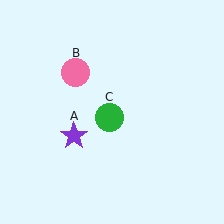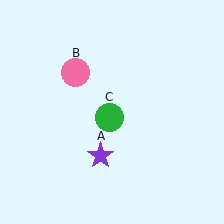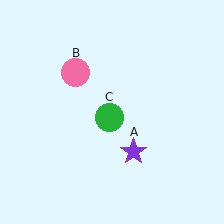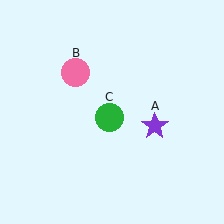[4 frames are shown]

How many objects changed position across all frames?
1 object changed position: purple star (object A).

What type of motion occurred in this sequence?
The purple star (object A) rotated counterclockwise around the center of the scene.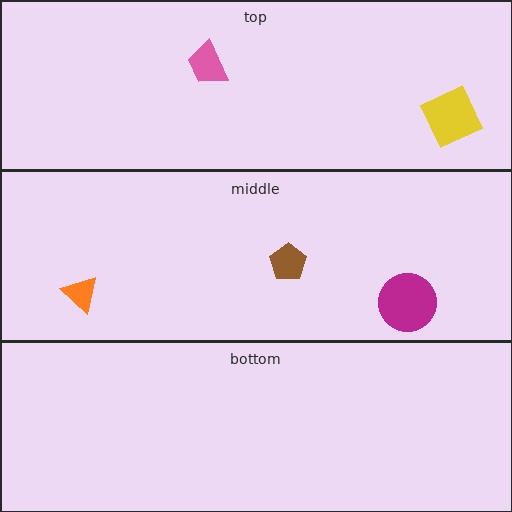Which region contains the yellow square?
The top region.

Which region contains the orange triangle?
The middle region.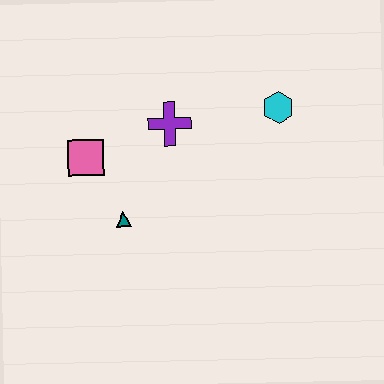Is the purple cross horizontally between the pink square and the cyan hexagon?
Yes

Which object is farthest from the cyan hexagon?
The pink square is farthest from the cyan hexagon.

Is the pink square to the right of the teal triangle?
No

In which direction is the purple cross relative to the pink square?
The purple cross is to the right of the pink square.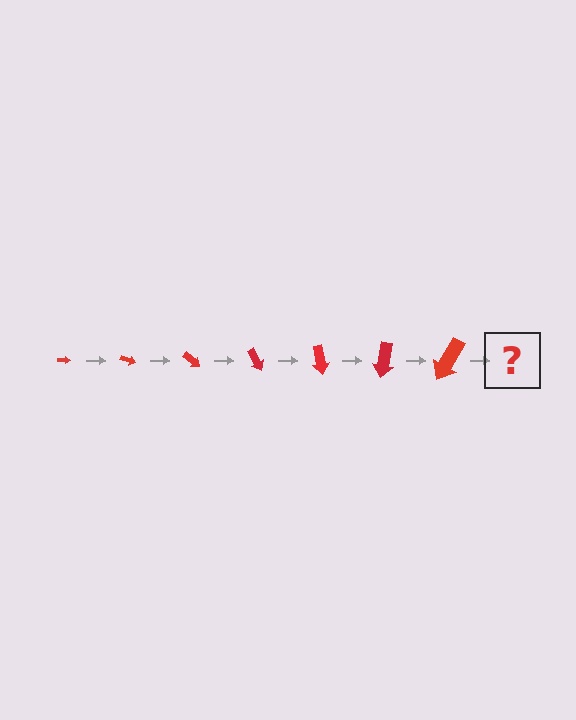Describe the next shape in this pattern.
It should be an arrow, larger than the previous one and rotated 140 degrees from the start.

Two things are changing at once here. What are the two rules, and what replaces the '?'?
The two rules are that the arrow grows larger each step and it rotates 20 degrees each step. The '?' should be an arrow, larger than the previous one and rotated 140 degrees from the start.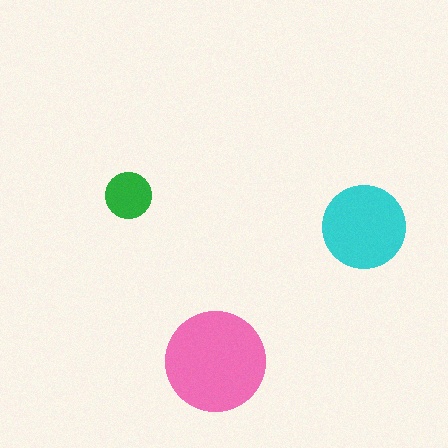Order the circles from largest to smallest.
the pink one, the cyan one, the green one.